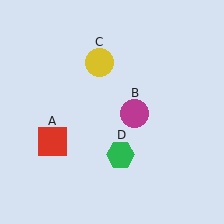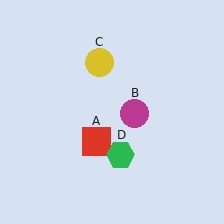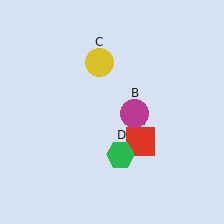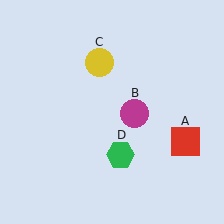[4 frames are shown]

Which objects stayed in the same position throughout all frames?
Magenta circle (object B) and yellow circle (object C) and green hexagon (object D) remained stationary.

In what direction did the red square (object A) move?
The red square (object A) moved right.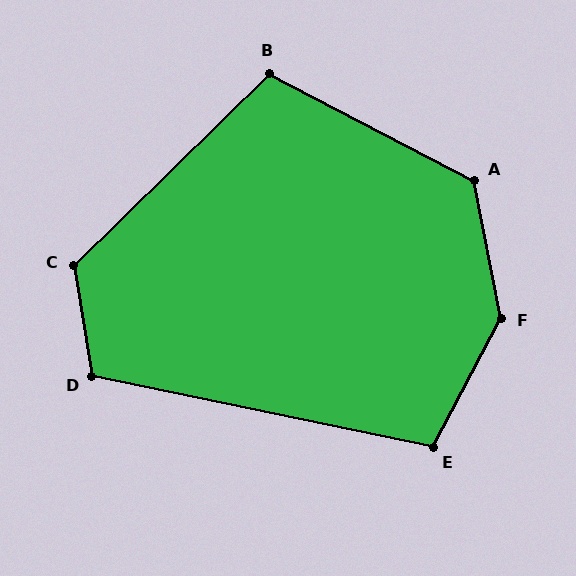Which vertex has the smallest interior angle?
E, at approximately 106 degrees.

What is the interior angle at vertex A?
Approximately 128 degrees (obtuse).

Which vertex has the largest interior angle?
F, at approximately 141 degrees.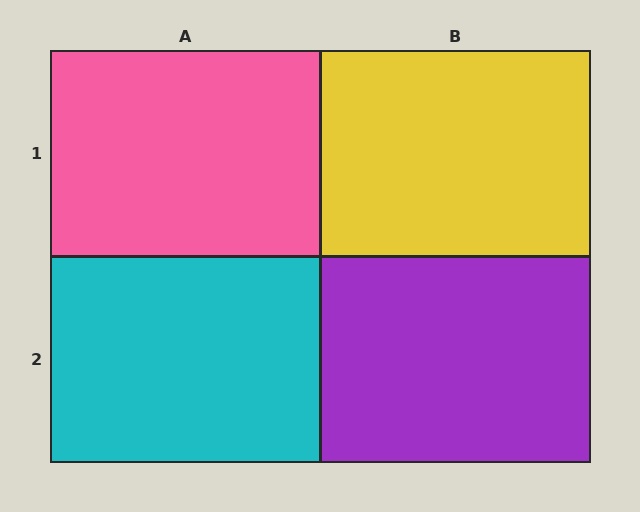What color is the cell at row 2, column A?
Cyan.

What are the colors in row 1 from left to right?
Pink, yellow.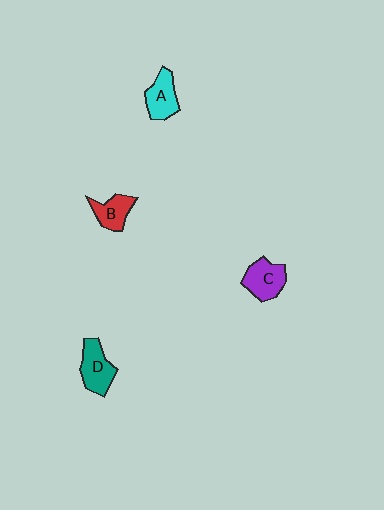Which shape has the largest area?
Shape D (teal).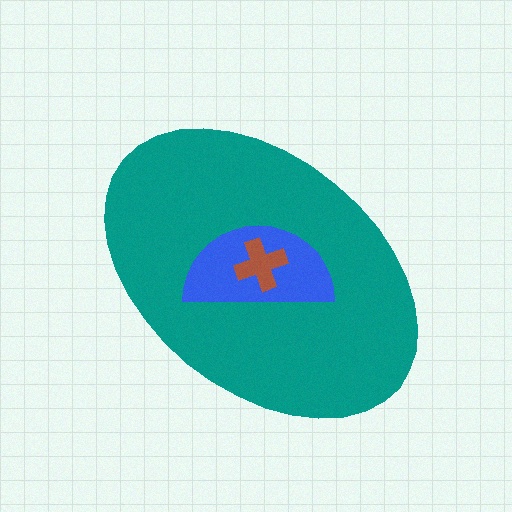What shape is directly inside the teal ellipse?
The blue semicircle.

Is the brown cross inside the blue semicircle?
Yes.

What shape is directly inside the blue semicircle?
The brown cross.